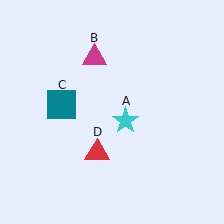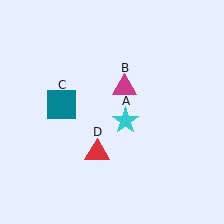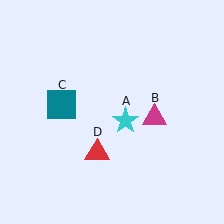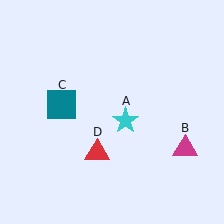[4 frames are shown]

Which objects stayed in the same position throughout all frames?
Cyan star (object A) and teal square (object C) and red triangle (object D) remained stationary.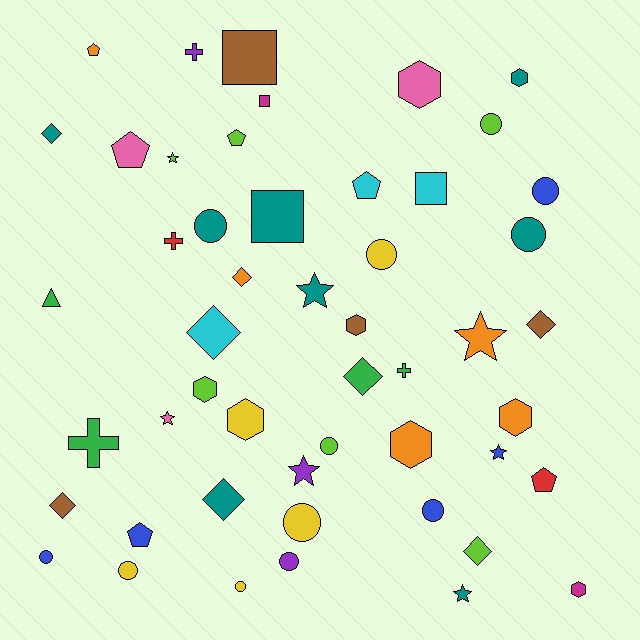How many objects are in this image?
There are 50 objects.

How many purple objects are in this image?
There are 3 purple objects.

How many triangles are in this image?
There is 1 triangle.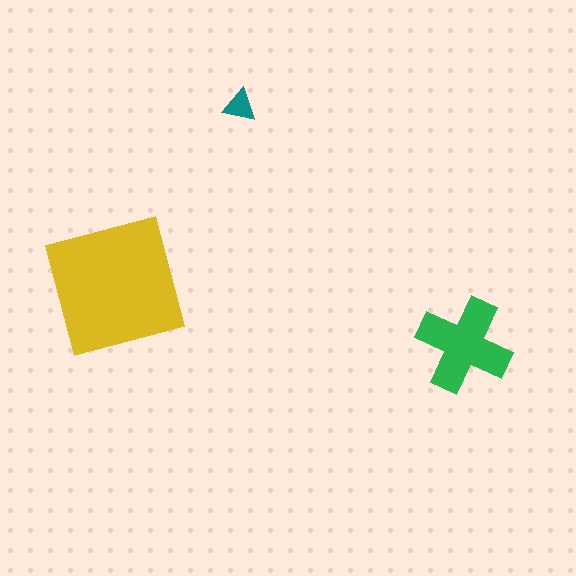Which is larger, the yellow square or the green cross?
The yellow square.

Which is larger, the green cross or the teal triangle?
The green cross.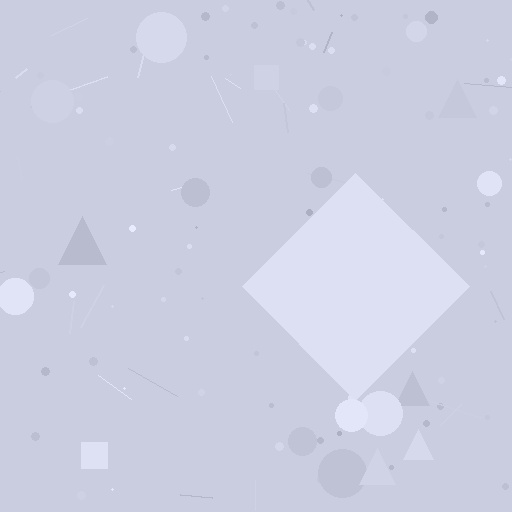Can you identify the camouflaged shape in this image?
The camouflaged shape is a diamond.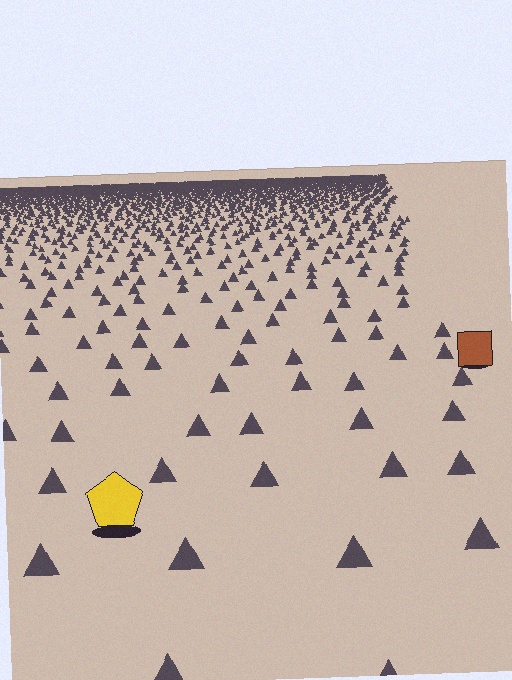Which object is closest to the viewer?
The yellow pentagon is closest. The texture marks near it are larger and more spread out.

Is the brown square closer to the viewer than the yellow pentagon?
No. The yellow pentagon is closer — you can tell from the texture gradient: the ground texture is coarser near it.